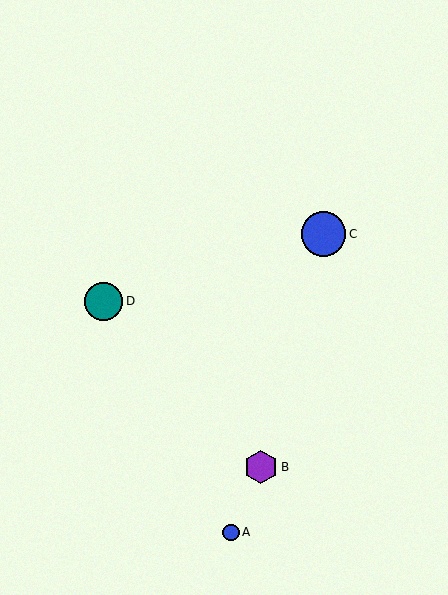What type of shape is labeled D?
Shape D is a teal circle.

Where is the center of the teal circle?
The center of the teal circle is at (104, 301).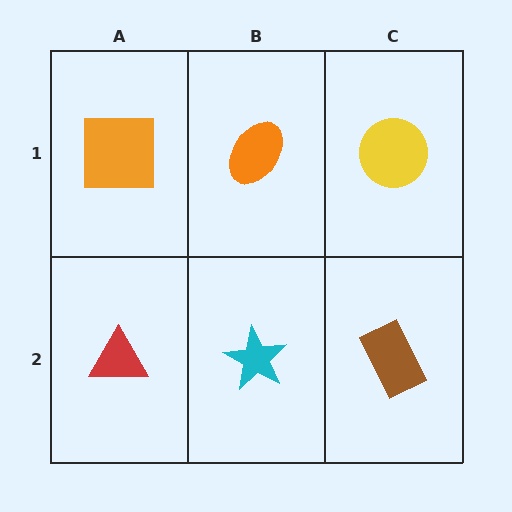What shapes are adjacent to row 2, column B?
An orange ellipse (row 1, column B), a red triangle (row 2, column A), a brown rectangle (row 2, column C).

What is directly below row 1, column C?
A brown rectangle.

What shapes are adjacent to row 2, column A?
An orange square (row 1, column A), a cyan star (row 2, column B).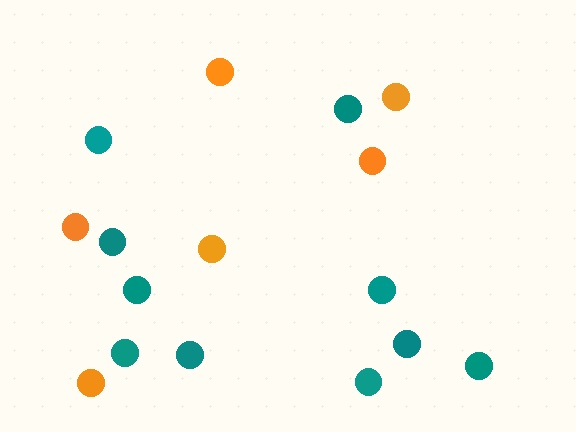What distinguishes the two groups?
There are 2 groups: one group of orange circles (6) and one group of teal circles (10).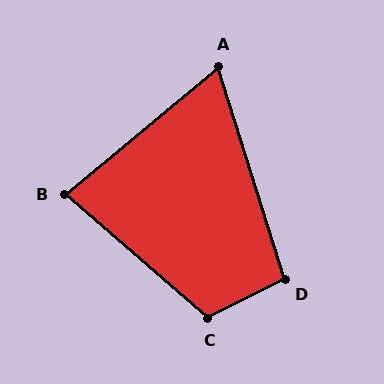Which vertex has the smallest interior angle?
A, at approximately 68 degrees.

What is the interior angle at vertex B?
Approximately 81 degrees (acute).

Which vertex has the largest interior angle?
C, at approximately 112 degrees.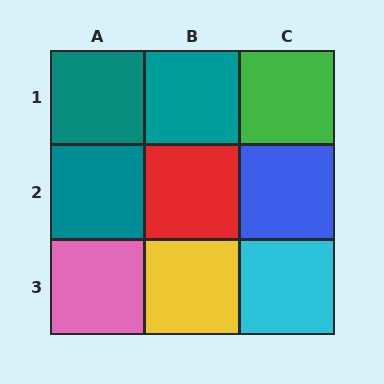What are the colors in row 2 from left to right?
Teal, red, blue.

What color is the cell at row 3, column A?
Pink.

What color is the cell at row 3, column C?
Cyan.